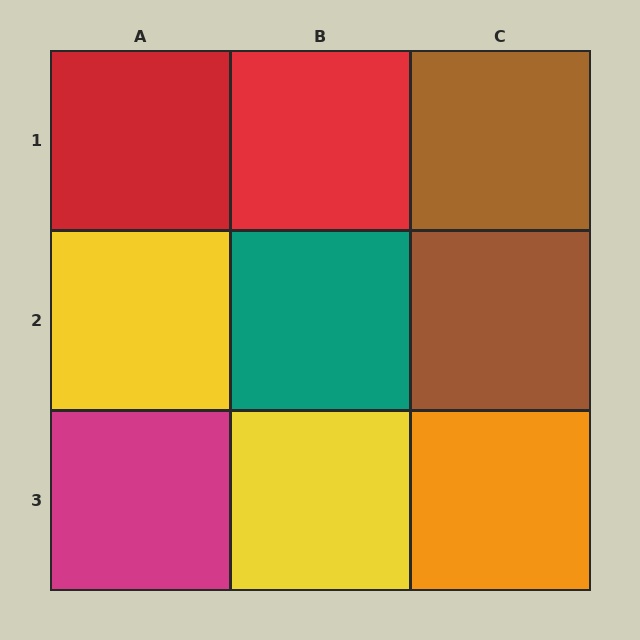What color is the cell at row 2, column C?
Brown.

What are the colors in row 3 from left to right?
Magenta, yellow, orange.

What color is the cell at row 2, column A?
Yellow.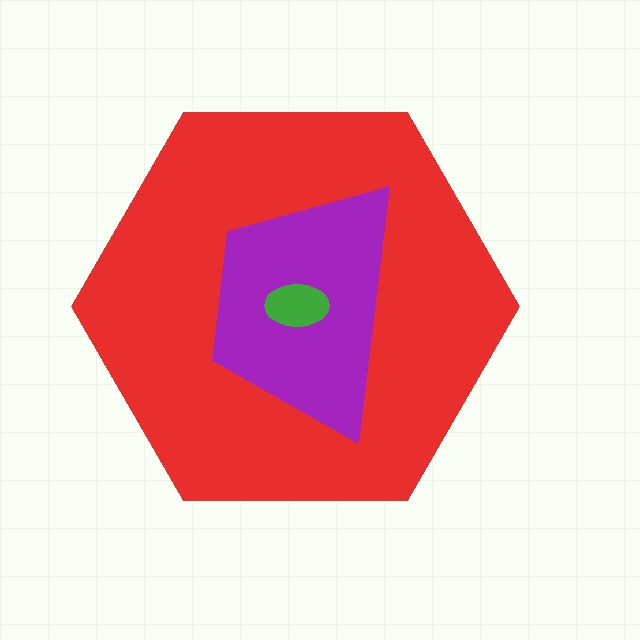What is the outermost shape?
The red hexagon.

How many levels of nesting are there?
3.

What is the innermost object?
The green ellipse.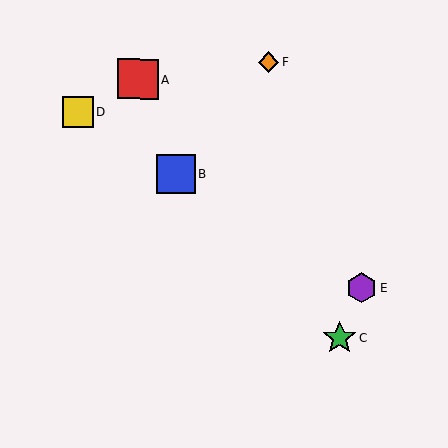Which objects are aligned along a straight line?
Objects B, D, E are aligned along a straight line.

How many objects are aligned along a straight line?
3 objects (B, D, E) are aligned along a straight line.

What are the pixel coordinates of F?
Object F is at (269, 62).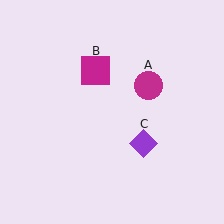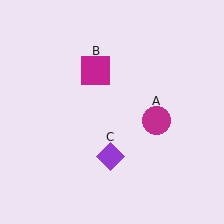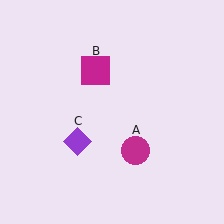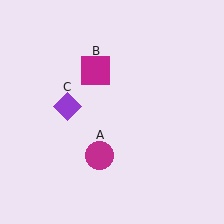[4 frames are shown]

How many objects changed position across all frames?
2 objects changed position: magenta circle (object A), purple diamond (object C).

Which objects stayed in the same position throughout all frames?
Magenta square (object B) remained stationary.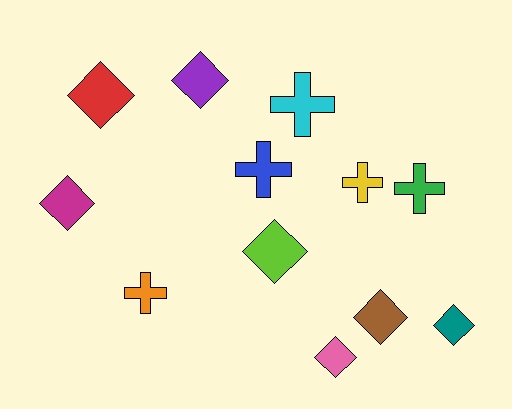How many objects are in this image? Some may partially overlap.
There are 12 objects.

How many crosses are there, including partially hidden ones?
There are 5 crosses.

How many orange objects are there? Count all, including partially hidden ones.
There is 1 orange object.